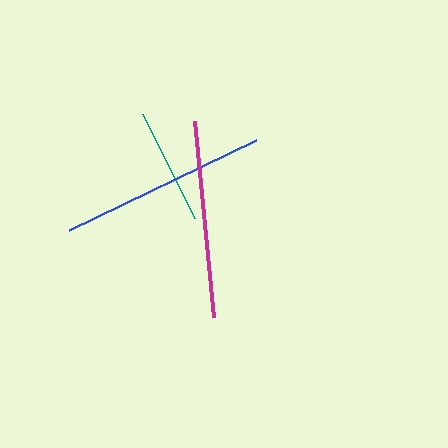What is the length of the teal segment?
The teal segment is approximately 117 pixels long.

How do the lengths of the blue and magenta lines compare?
The blue and magenta lines are approximately the same length.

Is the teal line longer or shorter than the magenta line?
The magenta line is longer than the teal line.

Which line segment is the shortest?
The teal line is the shortest at approximately 117 pixels.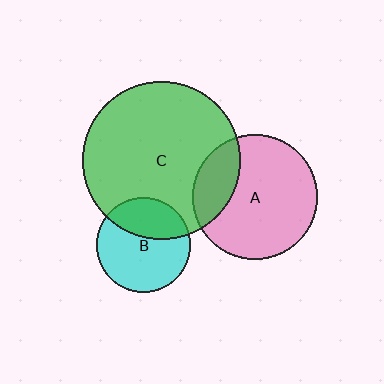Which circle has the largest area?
Circle C (green).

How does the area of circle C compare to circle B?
Approximately 2.8 times.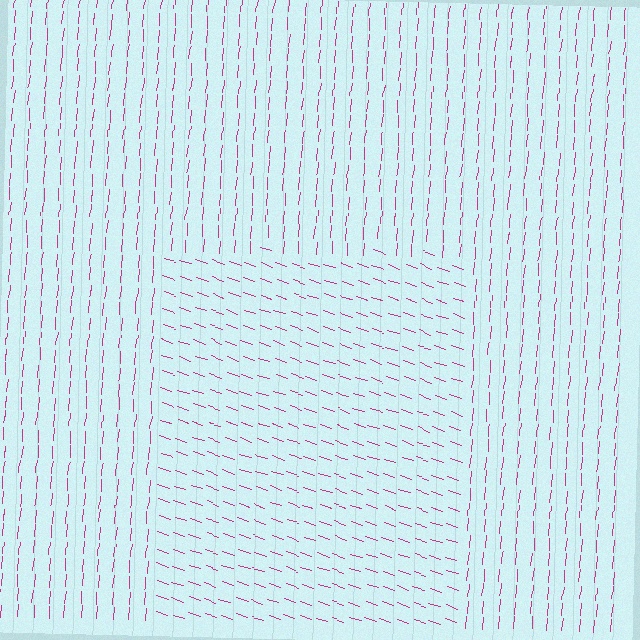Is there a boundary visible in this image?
Yes, there is a texture boundary formed by a change in line orientation.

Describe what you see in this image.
The image is filled with small magenta line segments. A rectangle region in the image has lines oriented differently from the surrounding lines, creating a visible texture boundary.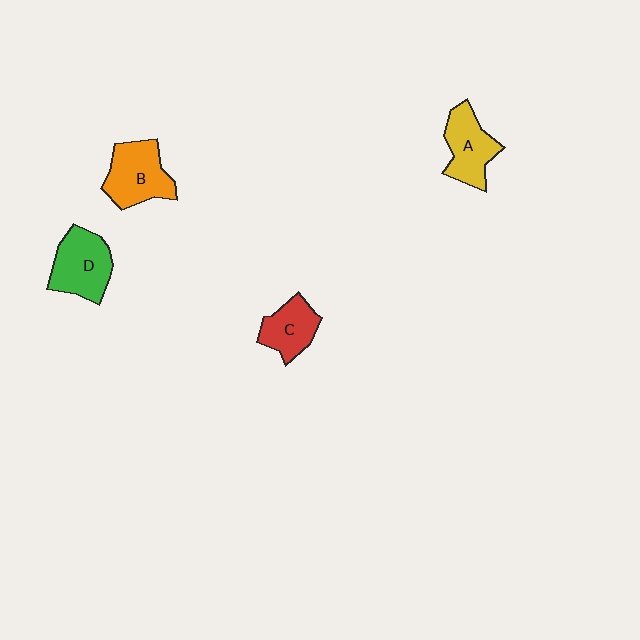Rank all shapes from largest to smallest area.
From largest to smallest: B (orange), D (green), A (yellow), C (red).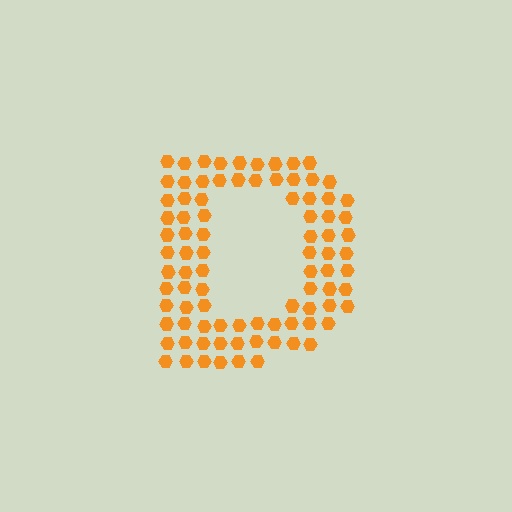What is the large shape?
The large shape is the letter D.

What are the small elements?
The small elements are hexagons.